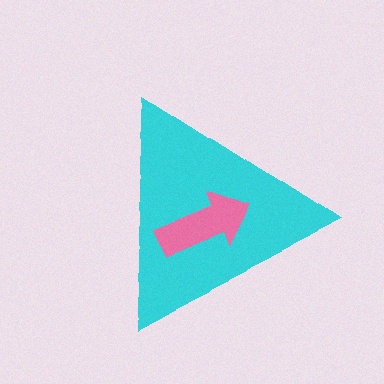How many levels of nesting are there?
2.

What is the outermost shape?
The cyan triangle.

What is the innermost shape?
The pink arrow.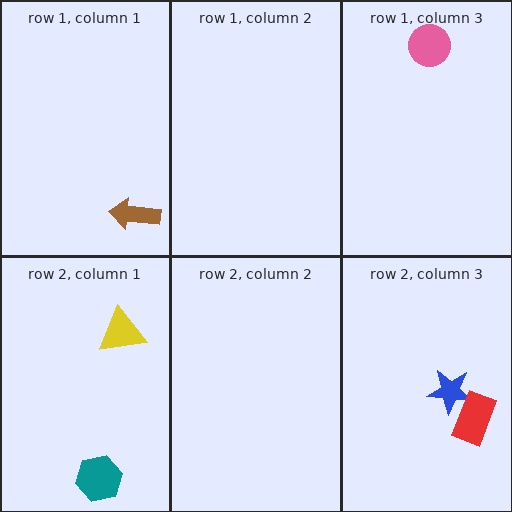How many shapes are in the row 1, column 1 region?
1.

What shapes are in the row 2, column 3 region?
The blue star, the red rectangle.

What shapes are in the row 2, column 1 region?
The yellow triangle, the teal hexagon.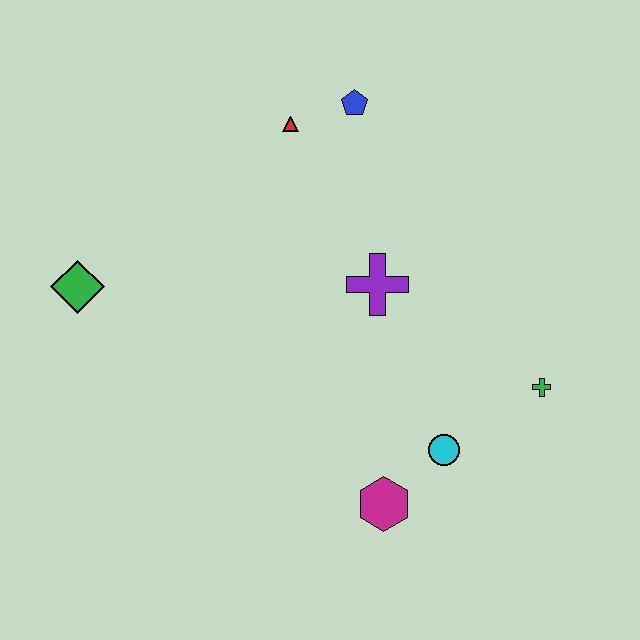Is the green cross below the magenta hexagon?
No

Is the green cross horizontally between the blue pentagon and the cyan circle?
No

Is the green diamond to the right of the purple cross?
No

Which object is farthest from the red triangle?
The magenta hexagon is farthest from the red triangle.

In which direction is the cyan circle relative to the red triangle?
The cyan circle is below the red triangle.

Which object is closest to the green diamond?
The red triangle is closest to the green diamond.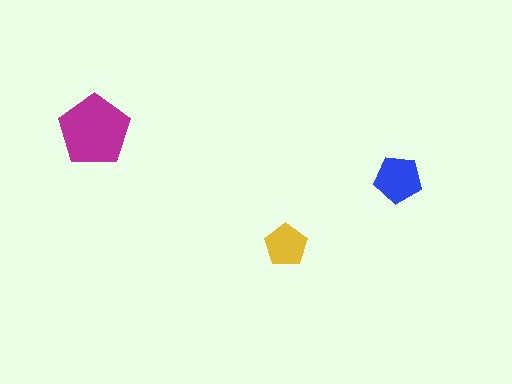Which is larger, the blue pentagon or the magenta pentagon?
The magenta one.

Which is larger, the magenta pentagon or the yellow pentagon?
The magenta one.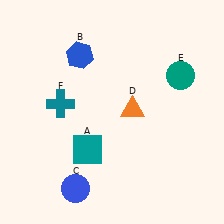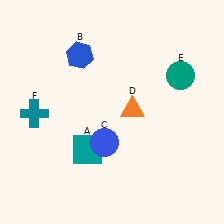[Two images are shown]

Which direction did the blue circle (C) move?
The blue circle (C) moved up.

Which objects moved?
The objects that moved are: the blue circle (C), the teal cross (F).